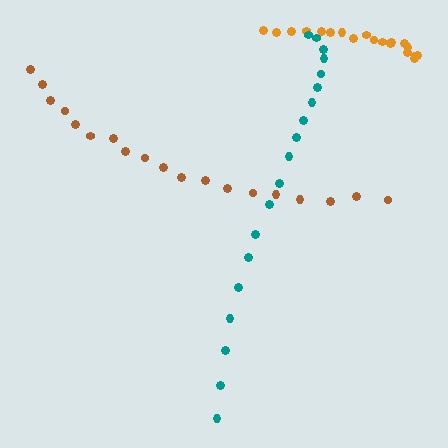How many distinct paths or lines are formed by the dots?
There are 3 distinct paths.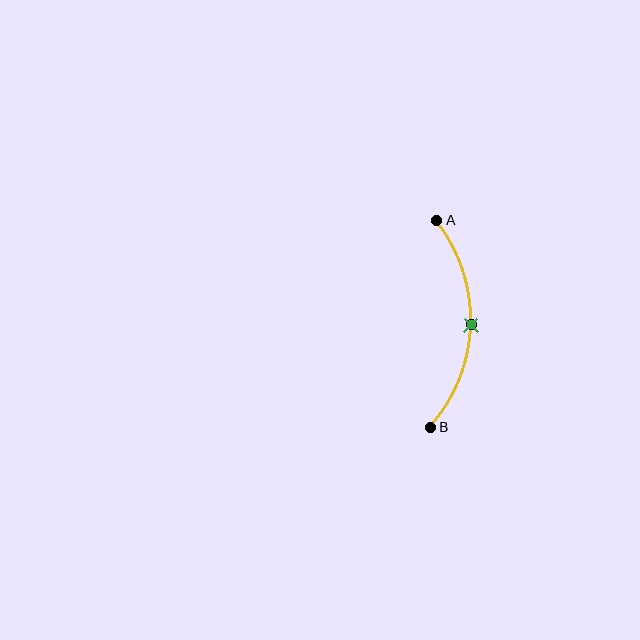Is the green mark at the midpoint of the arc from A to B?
Yes. The green mark lies on the arc at equal arc-length from both A and B — it is the arc midpoint.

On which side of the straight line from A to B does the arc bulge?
The arc bulges to the right of the straight line connecting A and B.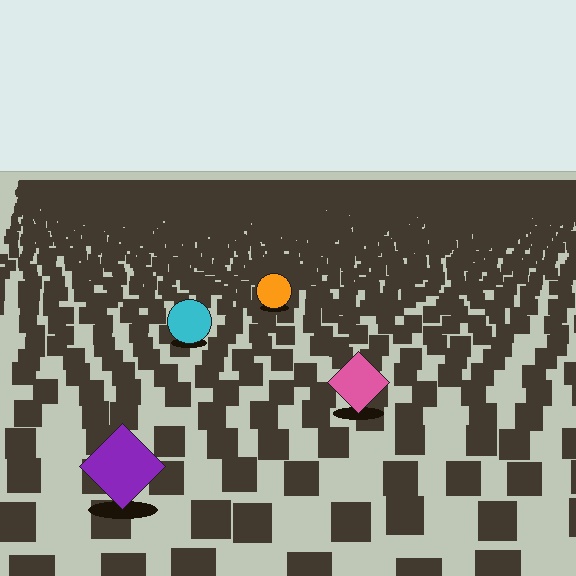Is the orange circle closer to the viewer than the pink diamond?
No. The pink diamond is closer — you can tell from the texture gradient: the ground texture is coarser near it.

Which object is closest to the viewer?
The purple diamond is closest. The texture marks near it are larger and more spread out.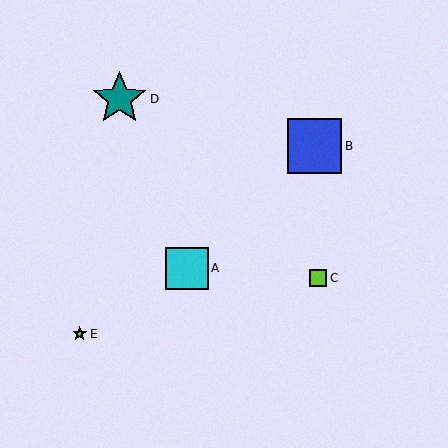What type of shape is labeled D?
Shape D is a teal star.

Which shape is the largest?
The blue square (labeled B) is the largest.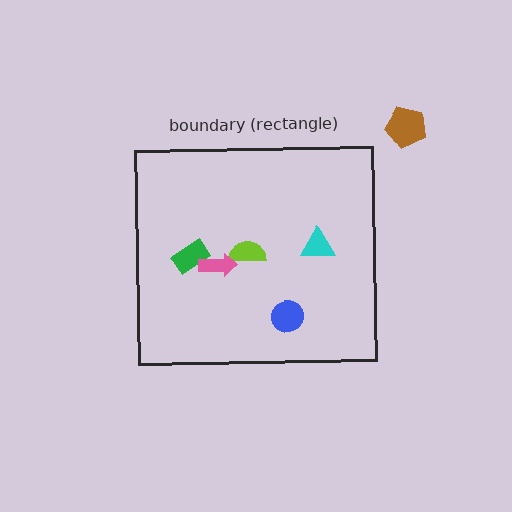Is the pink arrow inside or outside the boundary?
Inside.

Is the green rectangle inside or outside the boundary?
Inside.